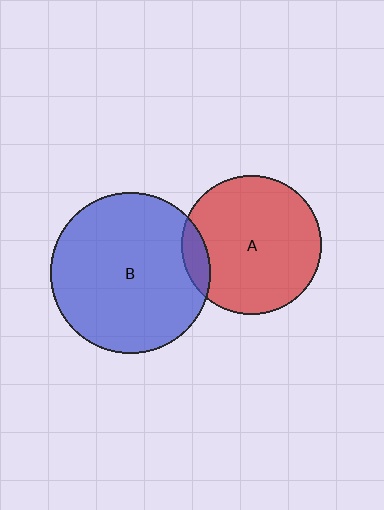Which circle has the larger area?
Circle B (blue).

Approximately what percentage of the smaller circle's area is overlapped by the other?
Approximately 10%.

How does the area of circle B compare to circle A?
Approximately 1.3 times.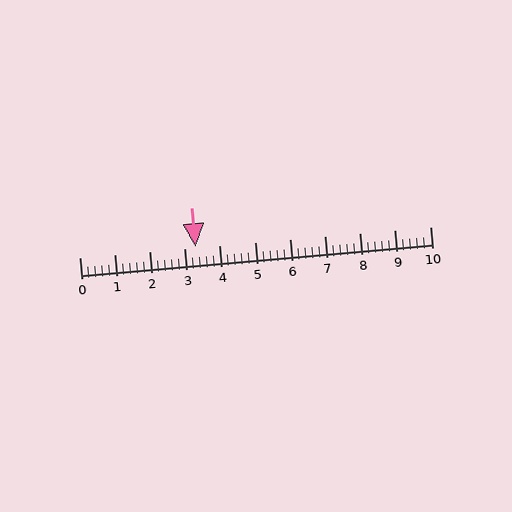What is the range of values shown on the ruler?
The ruler shows values from 0 to 10.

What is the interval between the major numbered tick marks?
The major tick marks are spaced 1 units apart.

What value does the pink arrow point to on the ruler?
The pink arrow points to approximately 3.3.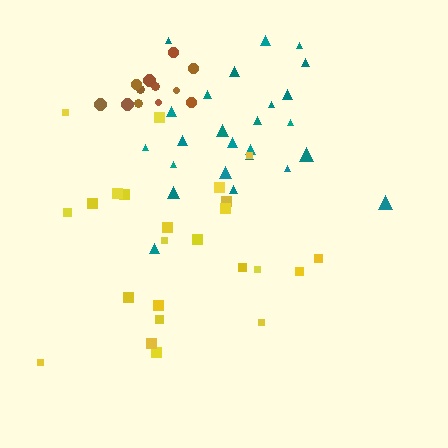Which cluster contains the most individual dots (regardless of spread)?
Teal (25).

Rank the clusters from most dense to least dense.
brown, teal, yellow.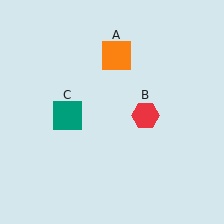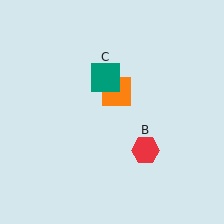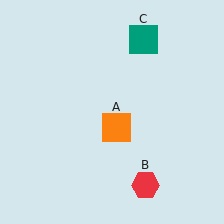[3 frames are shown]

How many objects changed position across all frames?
3 objects changed position: orange square (object A), red hexagon (object B), teal square (object C).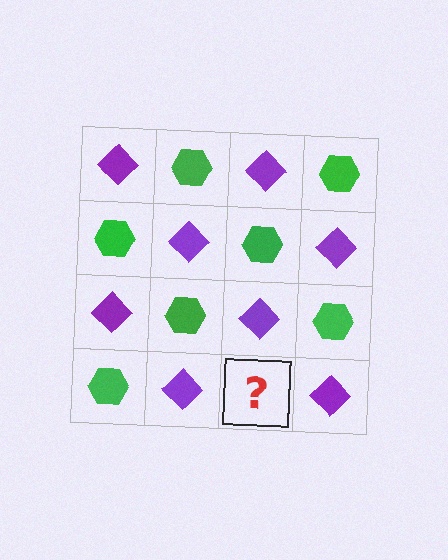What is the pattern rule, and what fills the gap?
The rule is that it alternates purple diamond and green hexagon in a checkerboard pattern. The gap should be filled with a green hexagon.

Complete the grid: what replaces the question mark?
The question mark should be replaced with a green hexagon.